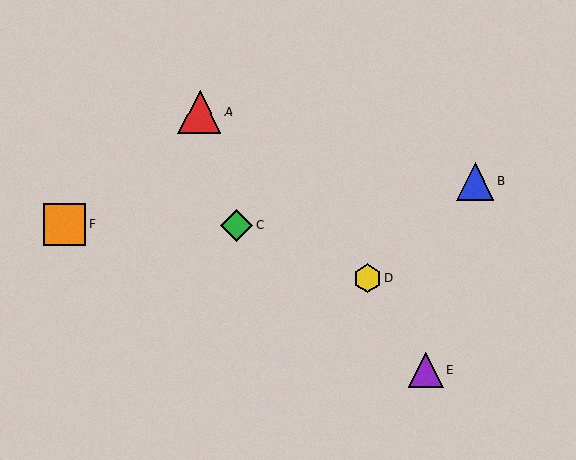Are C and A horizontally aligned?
No, C is at y≈225 and A is at y≈112.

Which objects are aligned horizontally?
Objects C, F are aligned horizontally.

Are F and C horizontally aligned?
Yes, both are at y≈225.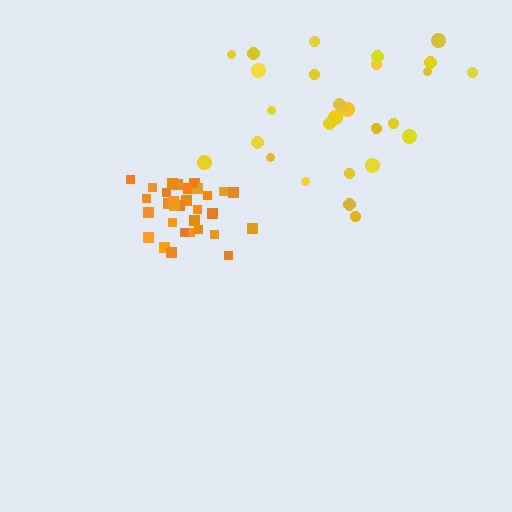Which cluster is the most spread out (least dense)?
Yellow.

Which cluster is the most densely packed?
Orange.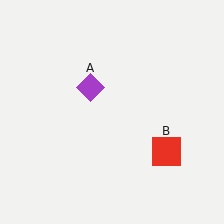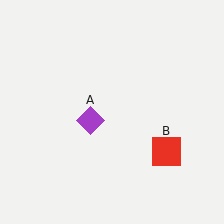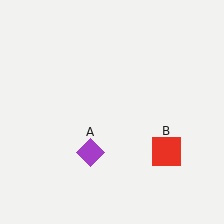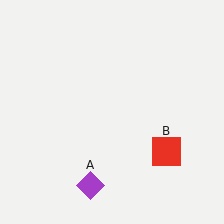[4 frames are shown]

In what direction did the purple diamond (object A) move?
The purple diamond (object A) moved down.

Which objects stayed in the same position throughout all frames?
Red square (object B) remained stationary.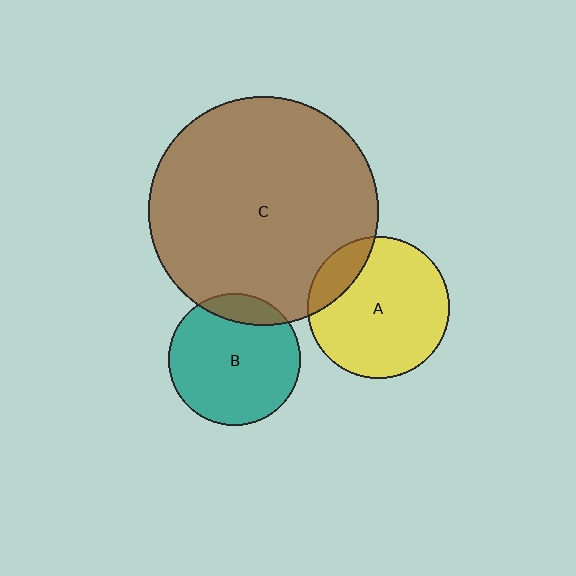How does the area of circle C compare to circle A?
Approximately 2.6 times.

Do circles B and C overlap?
Yes.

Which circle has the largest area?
Circle C (brown).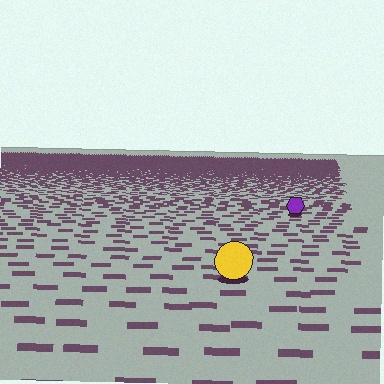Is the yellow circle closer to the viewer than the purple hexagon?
Yes. The yellow circle is closer — you can tell from the texture gradient: the ground texture is coarser near it.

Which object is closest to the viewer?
The yellow circle is closest. The texture marks near it are larger and more spread out.